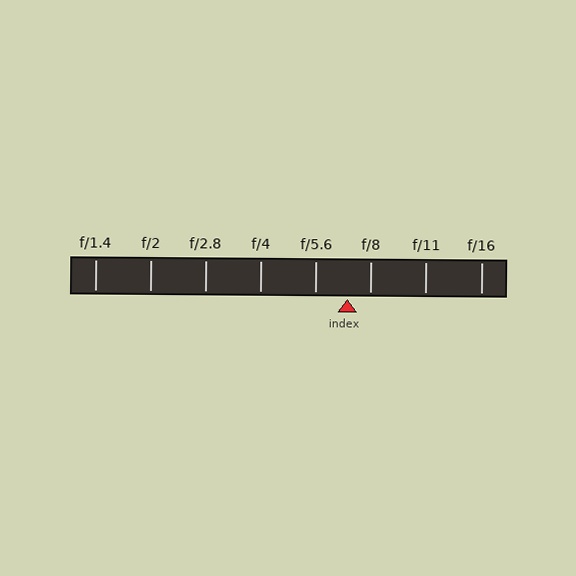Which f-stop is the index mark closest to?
The index mark is closest to f/8.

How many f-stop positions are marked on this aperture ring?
There are 8 f-stop positions marked.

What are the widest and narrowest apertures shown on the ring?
The widest aperture shown is f/1.4 and the narrowest is f/16.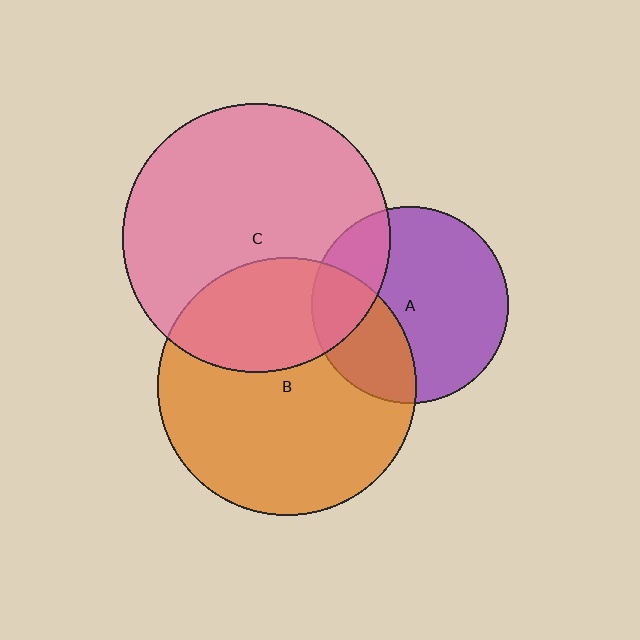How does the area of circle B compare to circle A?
Approximately 1.7 times.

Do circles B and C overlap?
Yes.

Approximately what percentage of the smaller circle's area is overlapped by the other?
Approximately 30%.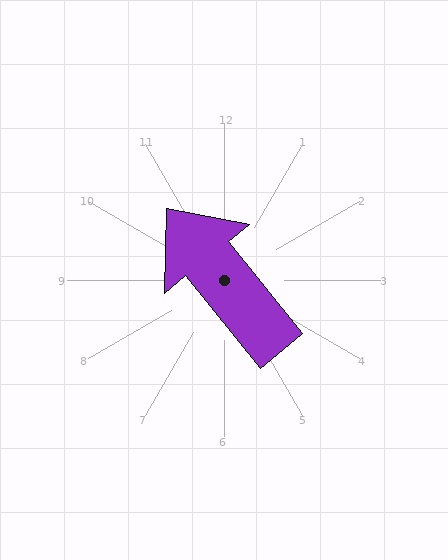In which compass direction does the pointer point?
Northwest.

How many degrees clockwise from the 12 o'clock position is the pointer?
Approximately 321 degrees.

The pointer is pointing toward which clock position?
Roughly 11 o'clock.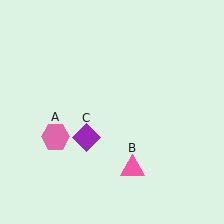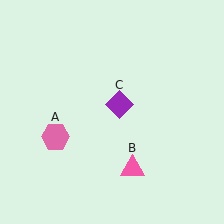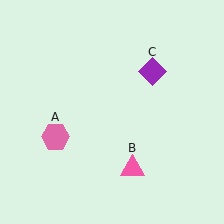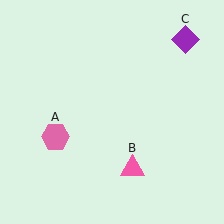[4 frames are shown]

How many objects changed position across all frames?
1 object changed position: purple diamond (object C).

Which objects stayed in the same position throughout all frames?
Pink hexagon (object A) and pink triangle (object B) remained stationary.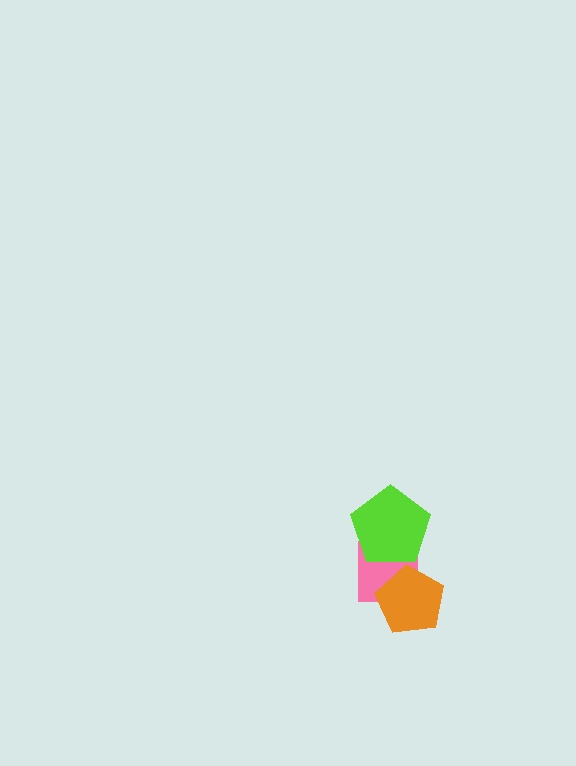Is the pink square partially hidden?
Yes, it is partially covered by another shape.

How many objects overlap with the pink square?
2 objects overlap with the pink square.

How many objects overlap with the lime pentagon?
1 object overlaps with the lime pentagon.